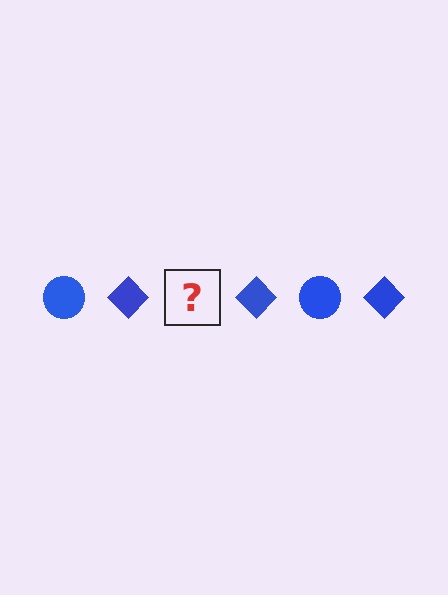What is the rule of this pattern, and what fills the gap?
The rule is that the pattern cycles through circle, diamond shapes in blue. The gap should be filled with a blue circle.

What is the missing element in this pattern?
The missing element is a blue circle.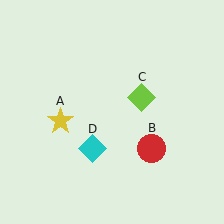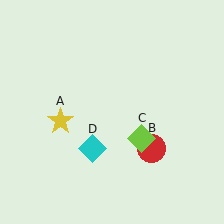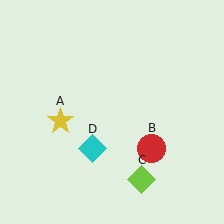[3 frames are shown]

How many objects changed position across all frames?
1 object changed position: lime diamond (object C).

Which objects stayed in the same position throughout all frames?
Yellow star (object A) and red circle (object B) and cyan diamond (object D) remained stationary.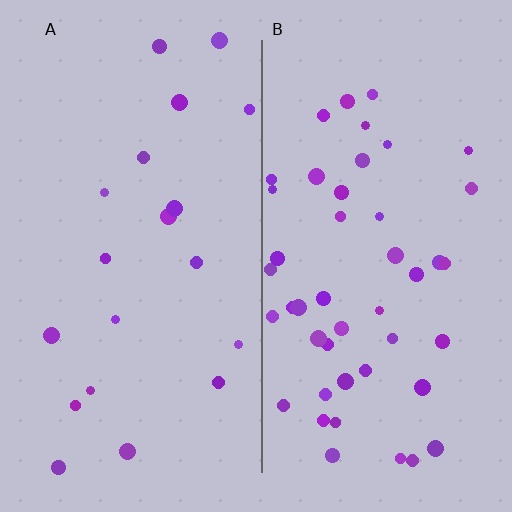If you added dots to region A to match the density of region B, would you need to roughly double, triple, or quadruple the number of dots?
Approximately double.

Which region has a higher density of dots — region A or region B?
B (the right).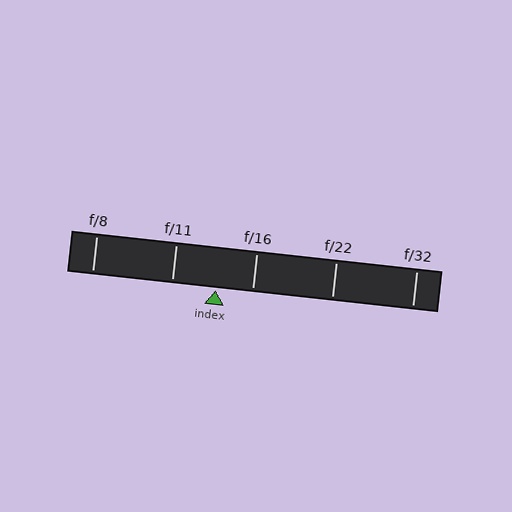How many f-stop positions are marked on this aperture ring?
There are 5 f-stop positions marked.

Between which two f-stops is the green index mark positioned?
The index mark is between f/11 and f/16.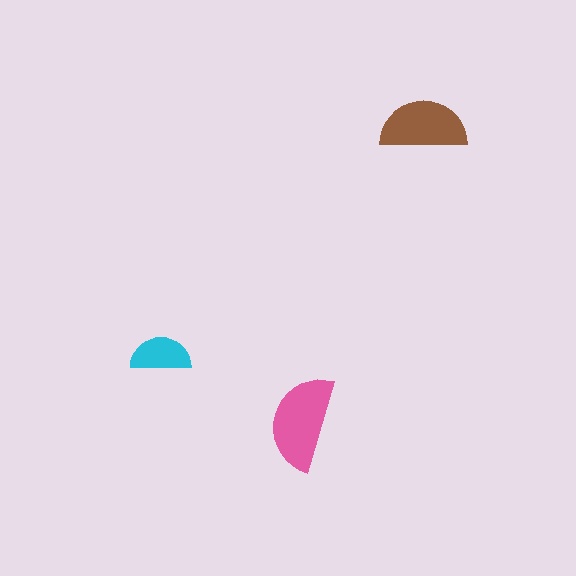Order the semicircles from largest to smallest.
the pink one, the brown one, the cyan one.